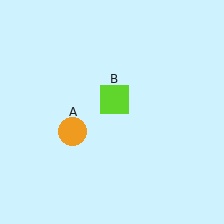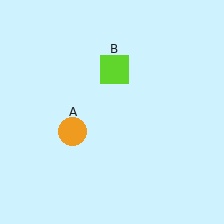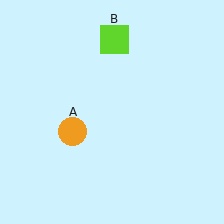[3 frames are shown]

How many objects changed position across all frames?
1 object changed position: lime square (object B).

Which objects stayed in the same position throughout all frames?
Orange circle (object A) remained stationary.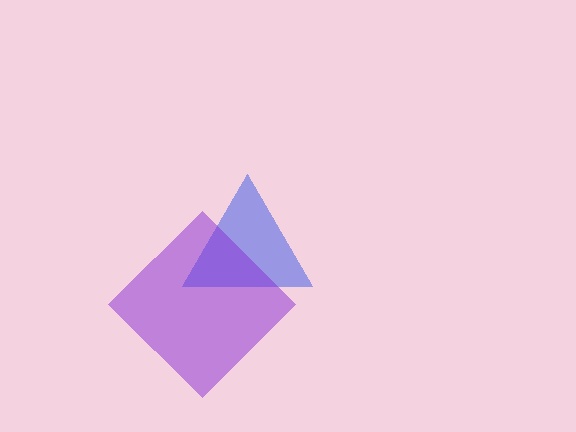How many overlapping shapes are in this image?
There are 2 overlapping shapes in the image.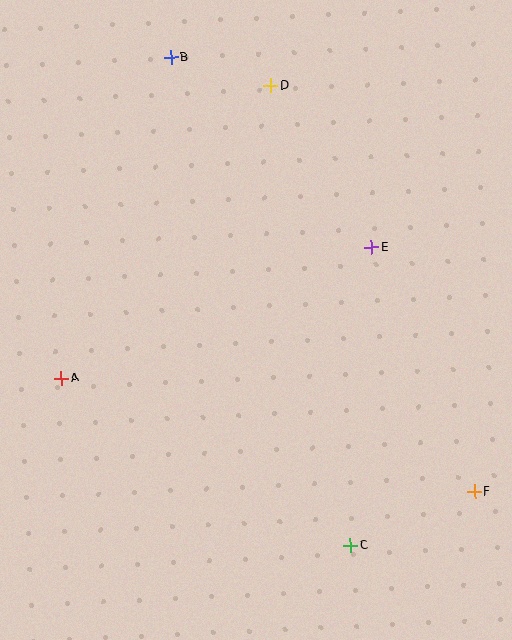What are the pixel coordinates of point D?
Point D is at (271, 86).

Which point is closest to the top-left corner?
Point B is closest to the top-left corner.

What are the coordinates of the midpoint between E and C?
The midpoint between E and C is at (361, 396).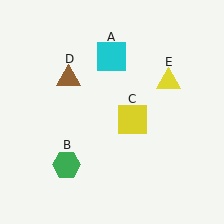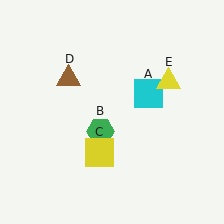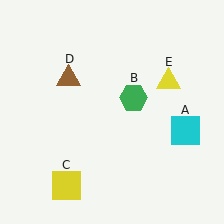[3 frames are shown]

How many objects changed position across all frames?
3 objects changed position: cyan square (object A), green hexagon (object B), yellow square (object C).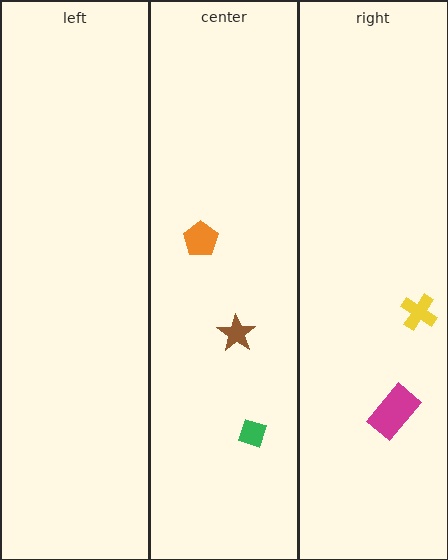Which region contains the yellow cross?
The right region.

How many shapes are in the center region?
3.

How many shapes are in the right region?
2.